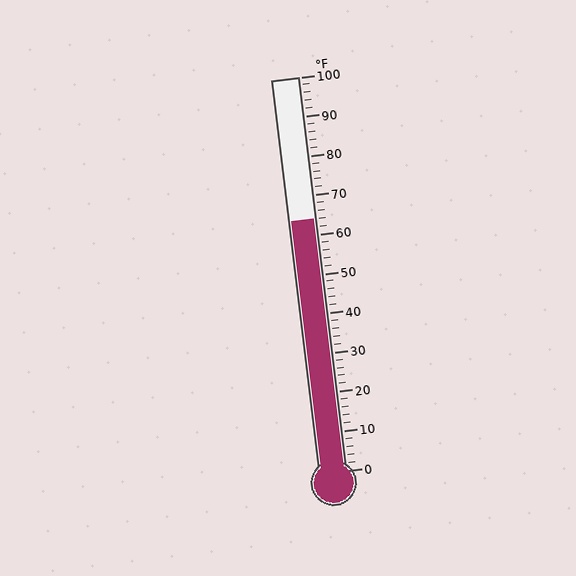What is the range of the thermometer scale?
The thermometer scale ranges from 0°F to 100°F.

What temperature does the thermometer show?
The thermometer shows approximately 64°F.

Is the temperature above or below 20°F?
The temperature is above 20°F.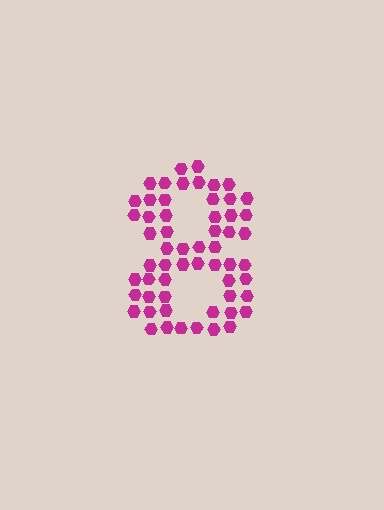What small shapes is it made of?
It is made of small hexagons.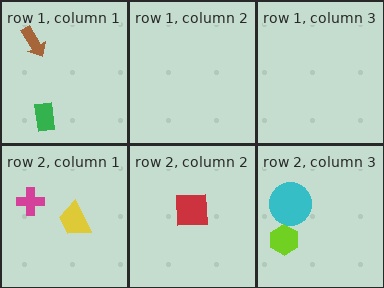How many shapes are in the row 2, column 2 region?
1.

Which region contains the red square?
The row 2, column 2 region.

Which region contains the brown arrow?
The row 1, column 1 region.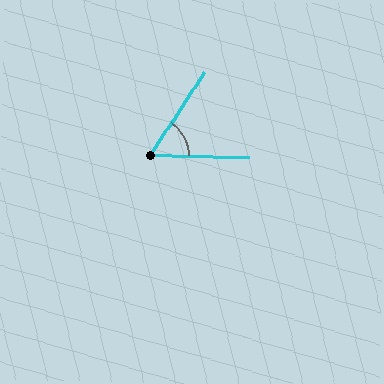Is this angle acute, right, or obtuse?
It is acute.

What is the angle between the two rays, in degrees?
Approximately 59 degrees.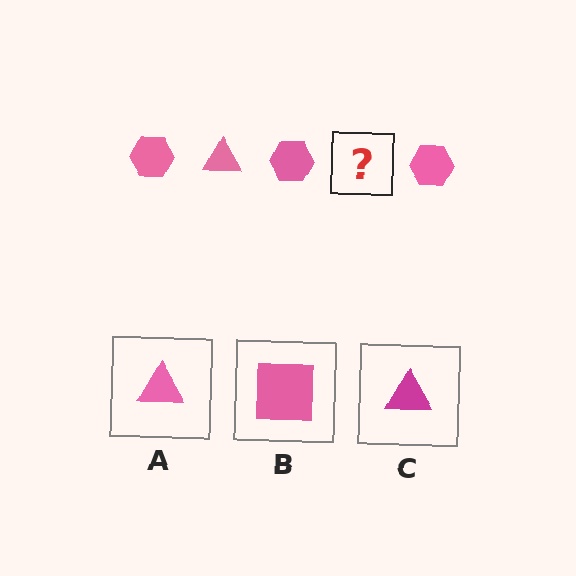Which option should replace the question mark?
Option A.